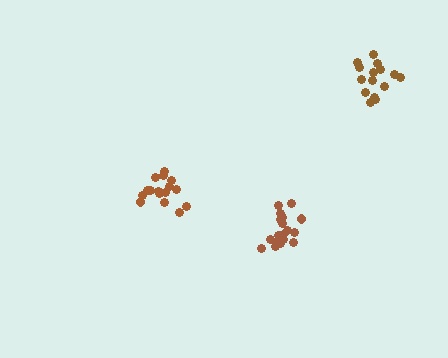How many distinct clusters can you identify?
There are 3 distinct clusters.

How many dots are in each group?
Group 1: 16 dots, Group 2: 15 dots, Group 3: 18 dots (49 total).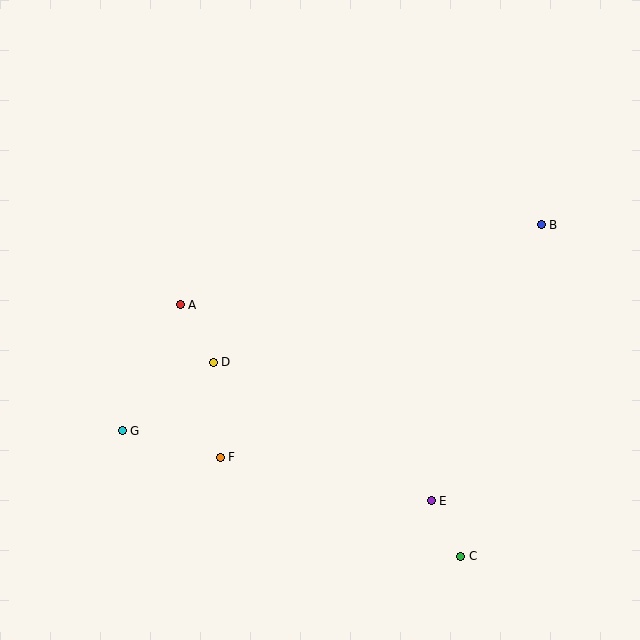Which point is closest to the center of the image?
Point D at (213, 362) is closest to the center.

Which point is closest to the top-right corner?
Point B is closest to the top-right corner.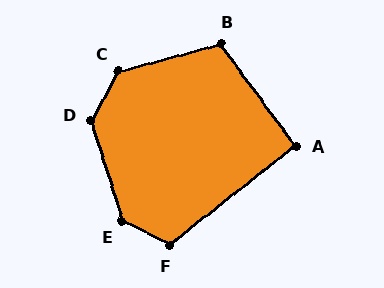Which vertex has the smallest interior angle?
A, at approximately 92 degrees.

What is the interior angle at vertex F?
Approximately 115 degrees (obtuse).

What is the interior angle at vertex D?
Approximately 134 degrees (obtuse).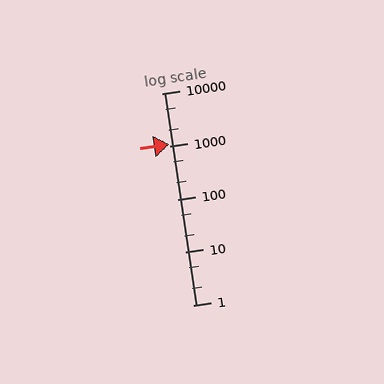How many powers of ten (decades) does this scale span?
The scale spans 4 decades, from 1 to 10000.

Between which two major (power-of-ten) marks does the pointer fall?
The pointer is between 1000 and 10000.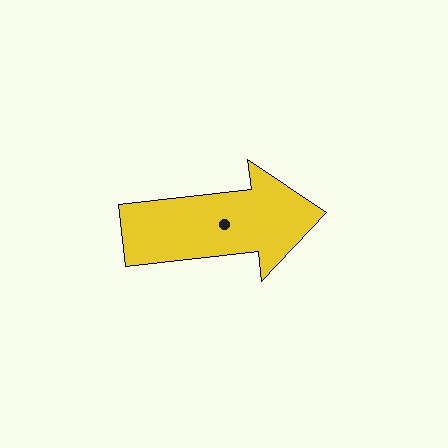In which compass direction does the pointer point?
East.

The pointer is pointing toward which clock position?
Roughly 3 o'clock.